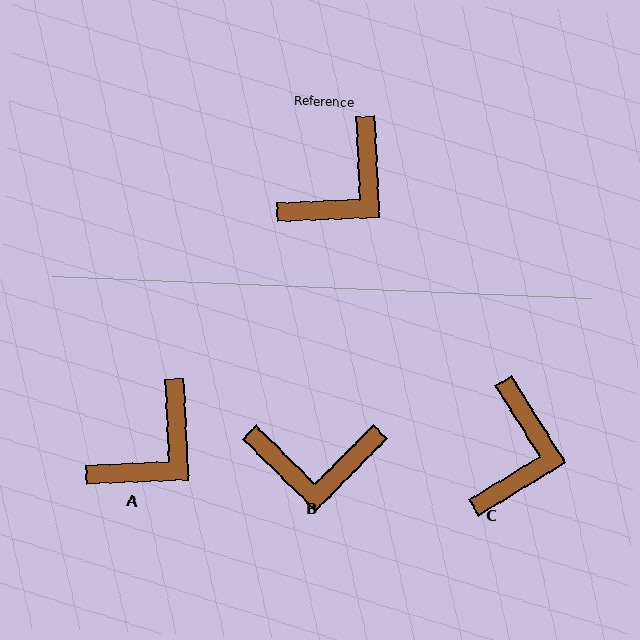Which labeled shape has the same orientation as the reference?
A.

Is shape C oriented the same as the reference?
No, it is off by about 30 degrees.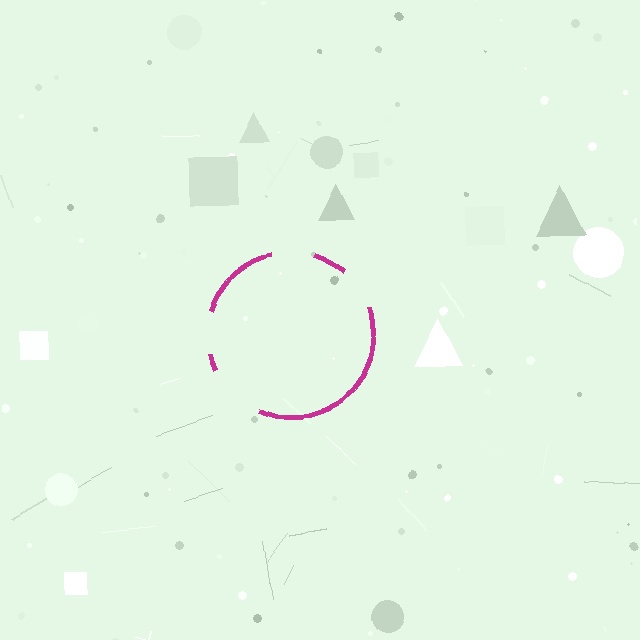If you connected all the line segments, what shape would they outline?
They would outline a circle.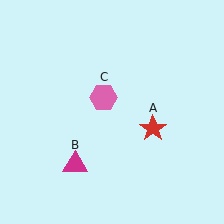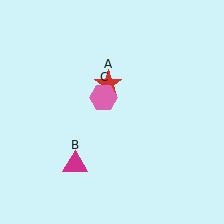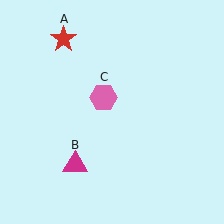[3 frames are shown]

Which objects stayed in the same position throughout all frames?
Magenta triangle (object B) and pink hexagon (object C) remained stationary.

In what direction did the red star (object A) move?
The red star (object A) moved up and to the left.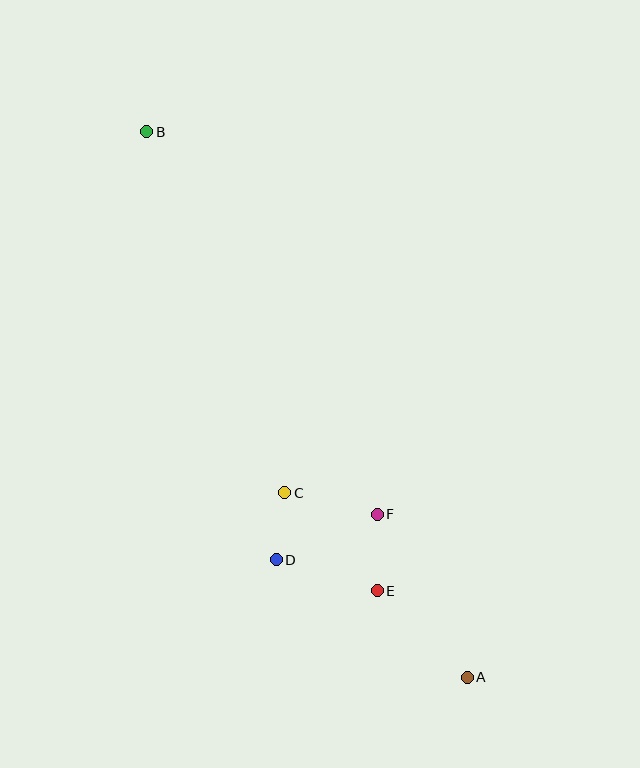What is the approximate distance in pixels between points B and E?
The distance between B and E is approximately 514 pixels.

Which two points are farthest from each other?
Points A and B are farthest from each other.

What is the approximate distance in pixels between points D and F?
The distance between D and F is approximately 111 pixels.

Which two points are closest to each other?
Points C and D are closest to each other.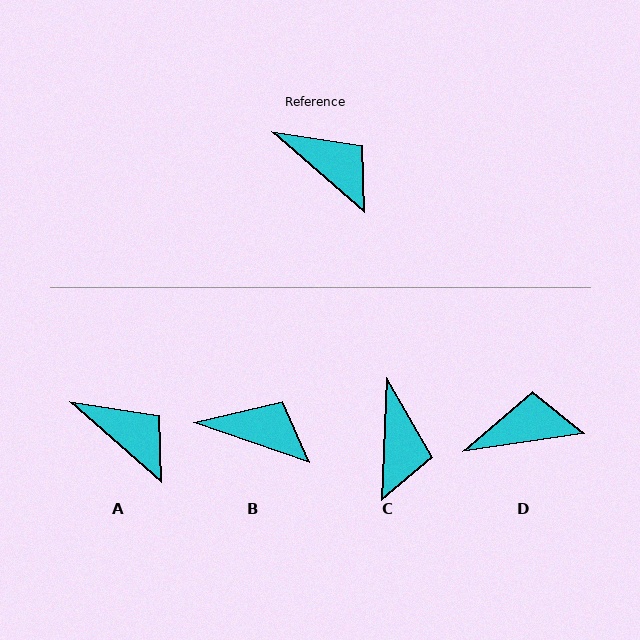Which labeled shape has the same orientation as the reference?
A.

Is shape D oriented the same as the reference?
No, it is off by about 50 degrees.